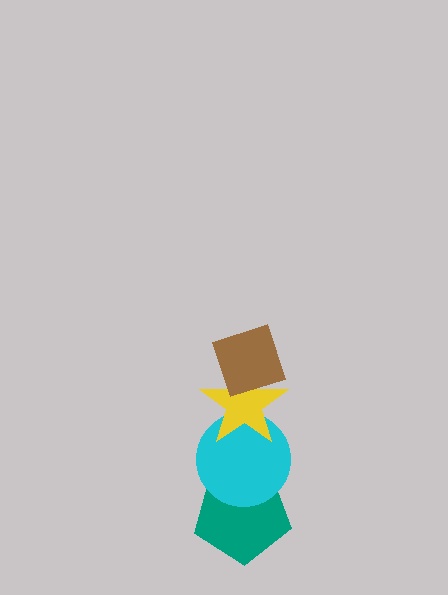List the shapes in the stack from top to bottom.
From top to bottom: the brown diamond, the yellow star, the cyan circle, the teal pentagon.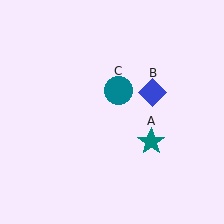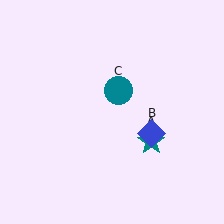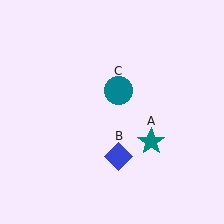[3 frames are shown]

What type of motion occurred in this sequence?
The blue diamond (object B) rotated clockwise around the center of the scene.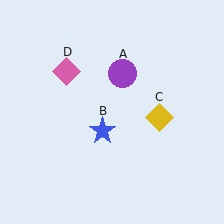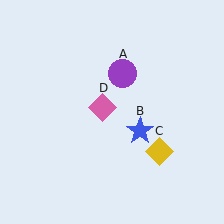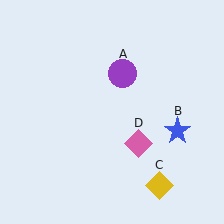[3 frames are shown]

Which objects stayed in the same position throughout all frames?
Purple circle (object A) remained stationary.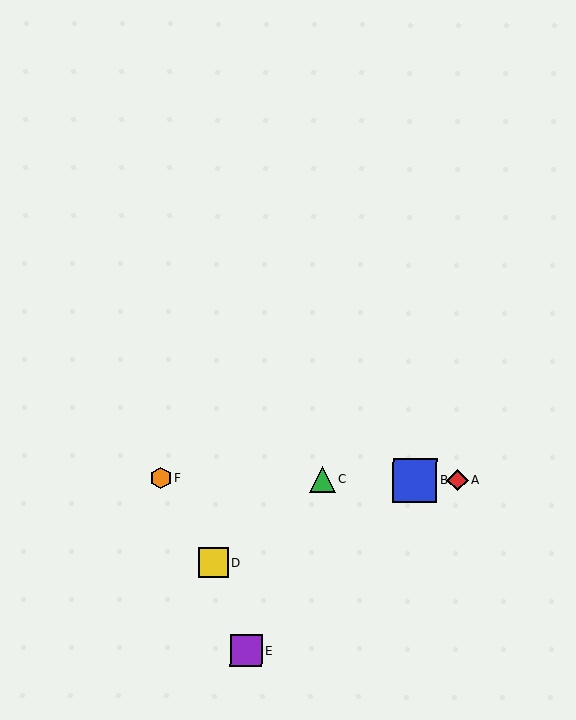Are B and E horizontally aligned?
No, B is at y≈480 and E is at y≈651.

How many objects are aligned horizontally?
4 objects (A, B, C, F) are aligned horizontally.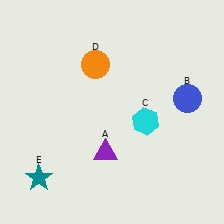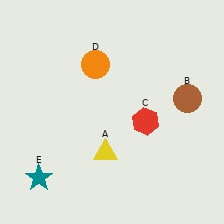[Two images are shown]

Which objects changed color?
A changed from purple to yellow. B changed from blue to brown. C changed from cyan to red.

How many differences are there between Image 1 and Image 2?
There are 3 differences between the two images.